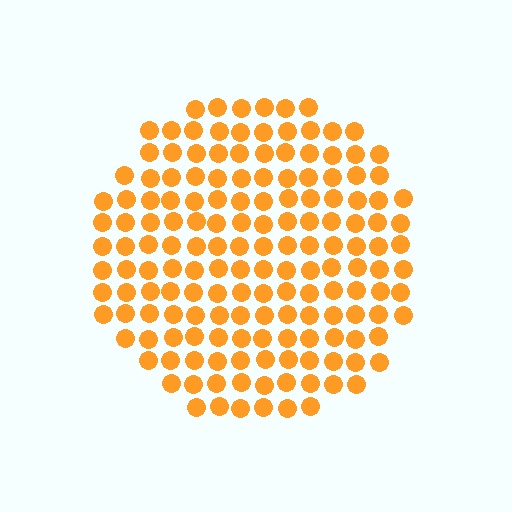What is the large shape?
The large shape is a circle.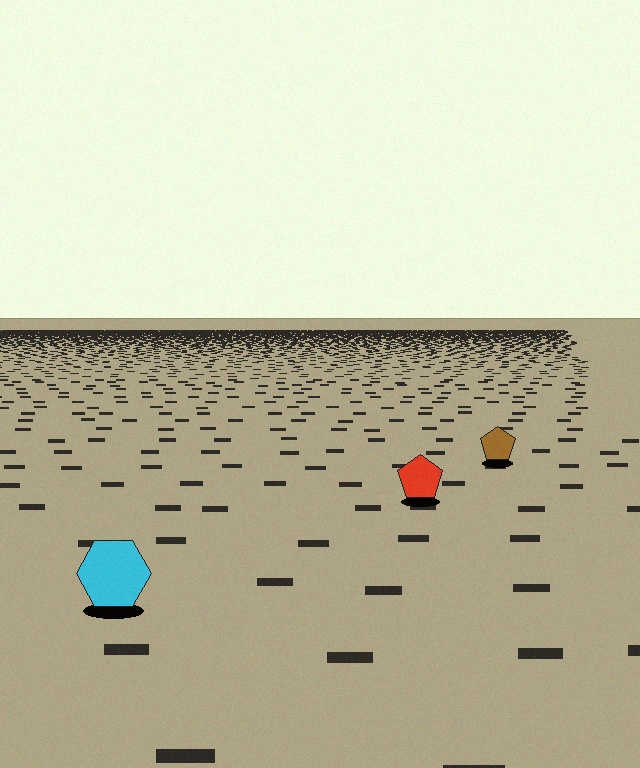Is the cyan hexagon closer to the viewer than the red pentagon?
Yes. The cyan hexagon is closer — you can tell from the texture gradient: the ground texture is coarser near it.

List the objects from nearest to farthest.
From nearest to farthest: the cyan hexagon, the red pentagon, the brown pentagon.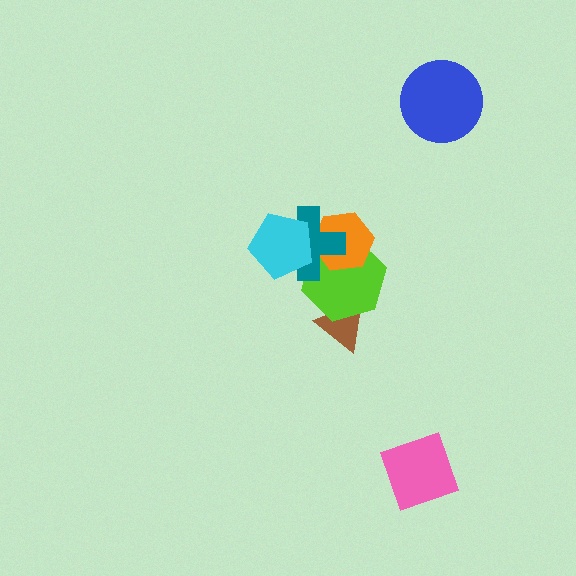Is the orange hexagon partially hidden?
Yes, it is partially covered by another shape.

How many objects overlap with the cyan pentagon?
2 objects overlap with the cyan pentagon.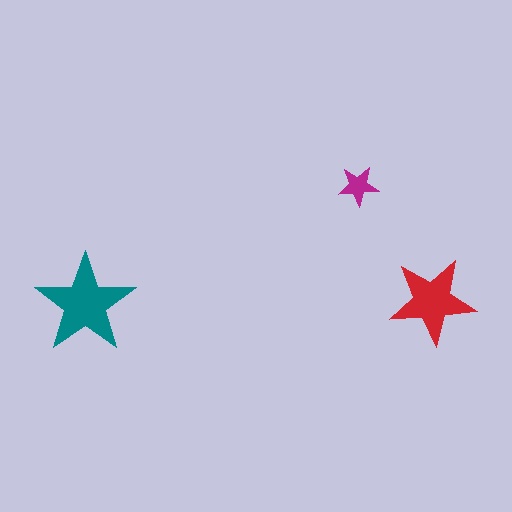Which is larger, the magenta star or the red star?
The red one.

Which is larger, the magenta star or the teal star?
The teal one.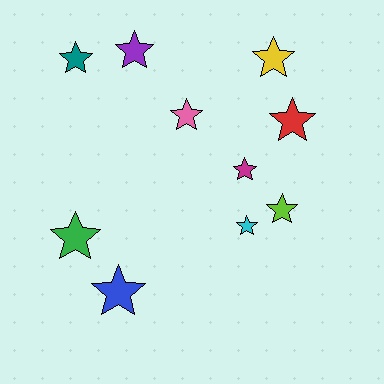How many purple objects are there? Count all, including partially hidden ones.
There is 1 purple object.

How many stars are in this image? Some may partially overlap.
There are 10 stars.